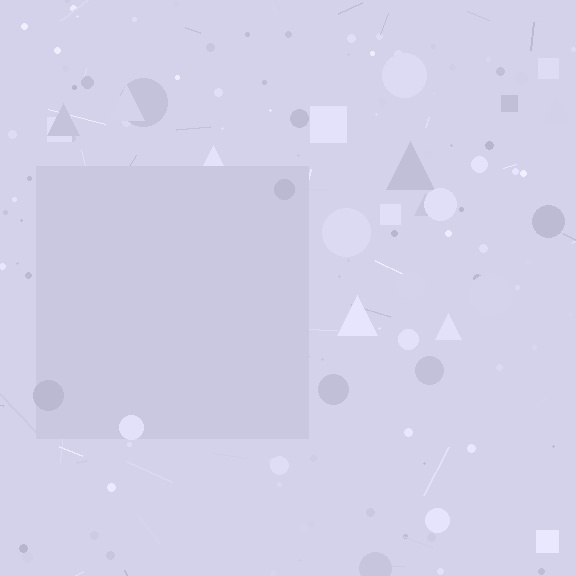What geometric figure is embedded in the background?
A square is embedded in the background.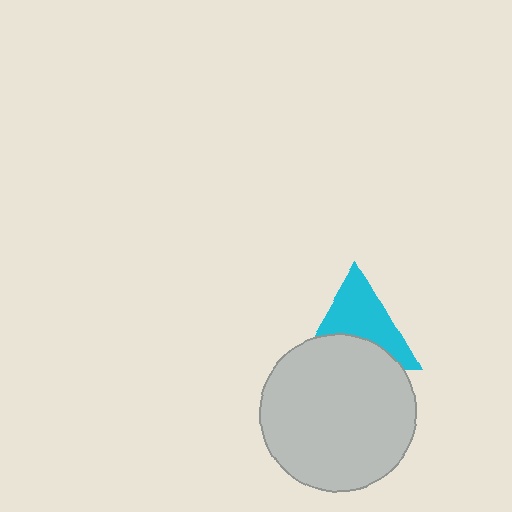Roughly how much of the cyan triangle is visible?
About half of it is visible (roughly 57%).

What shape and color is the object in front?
The object in front is a light gray circle.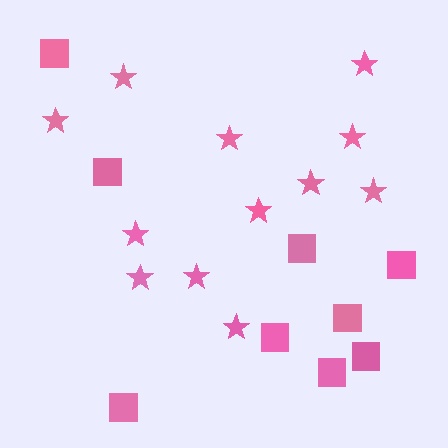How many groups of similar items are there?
There are 2 groups: one group of stars (12) and one group of squares (9).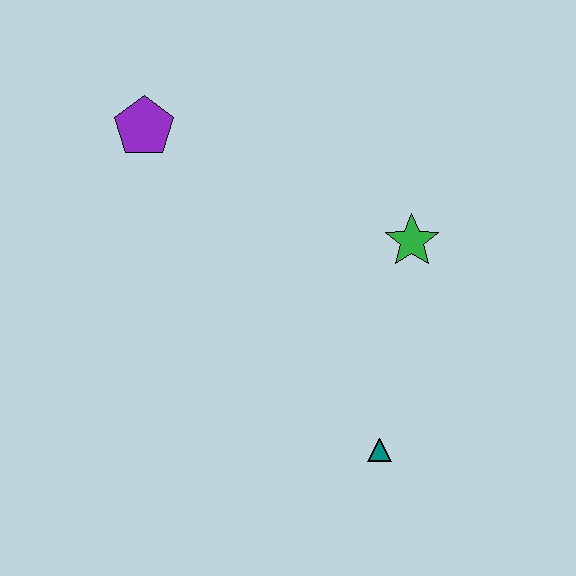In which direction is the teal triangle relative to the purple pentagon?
The teal triangle is below the purple pentagon.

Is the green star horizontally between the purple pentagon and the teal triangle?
No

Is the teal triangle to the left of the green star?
Yes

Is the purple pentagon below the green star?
No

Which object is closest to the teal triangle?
The green star is closest to the teal triangle.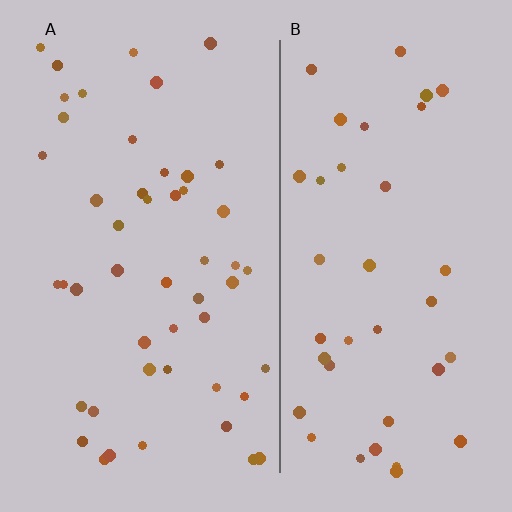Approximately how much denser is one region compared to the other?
Approximately 1.3× — region A over region B.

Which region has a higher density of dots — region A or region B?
A (the left).